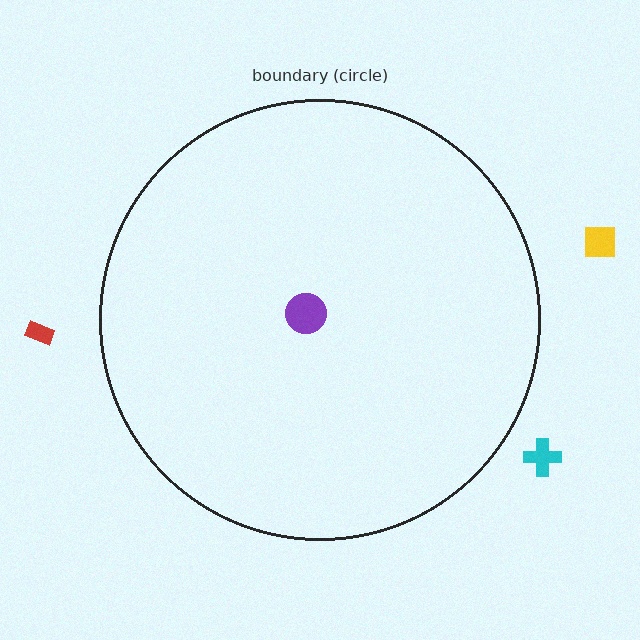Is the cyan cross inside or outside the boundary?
Outside.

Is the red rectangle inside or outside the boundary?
Outside.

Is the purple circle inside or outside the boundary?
Inside.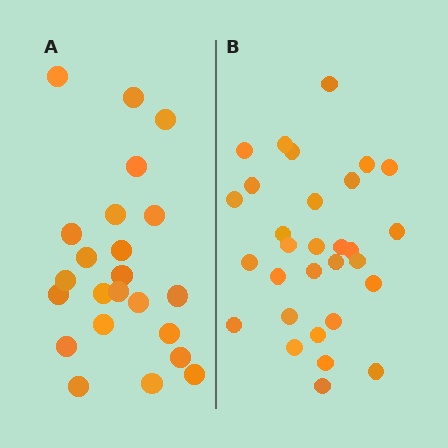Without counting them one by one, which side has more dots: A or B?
Region B (the right region) has more dots.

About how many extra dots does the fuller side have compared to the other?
Region B has roughly 8 or so more dots than region A.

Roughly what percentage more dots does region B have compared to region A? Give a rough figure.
About 30% more.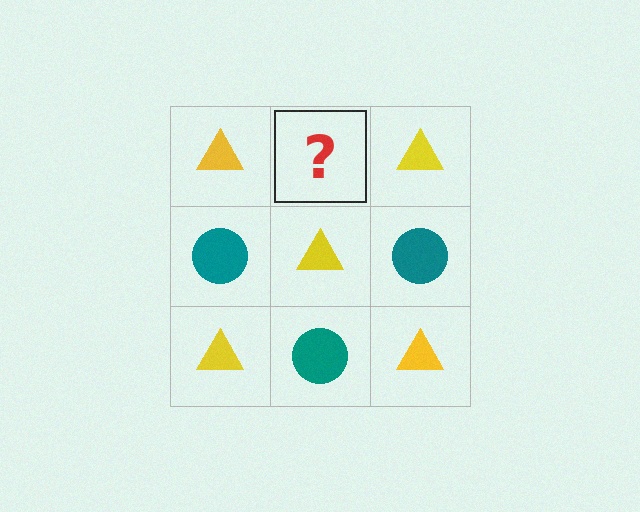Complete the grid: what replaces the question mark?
The question mark should be replaced with a teal circle.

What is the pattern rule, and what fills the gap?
The rule is that it alternates yellow triangle and teal circle in a checkerboard pattern. The gap should be filled with a teal circle.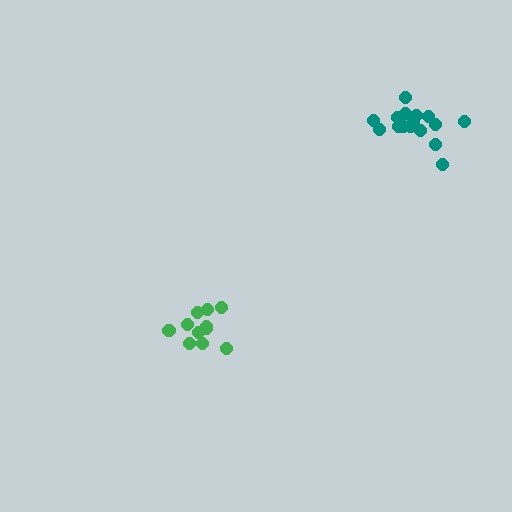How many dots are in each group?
Group 1: 16 dots, Group 2: 11 dots (27 total).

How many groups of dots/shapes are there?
There are 2 groups.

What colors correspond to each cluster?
The clusters are colored: teal, green.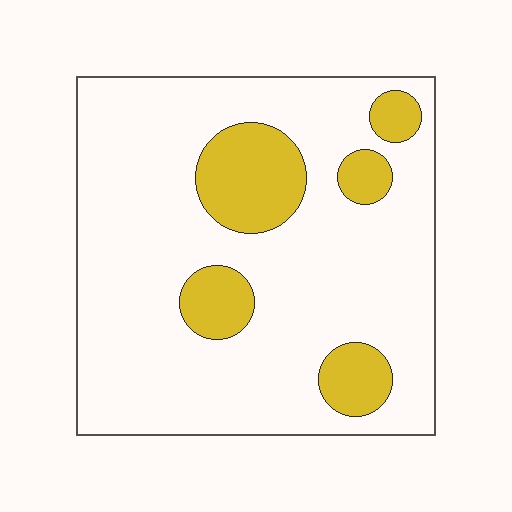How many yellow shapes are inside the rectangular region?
5.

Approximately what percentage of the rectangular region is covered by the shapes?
Approximately 20%.